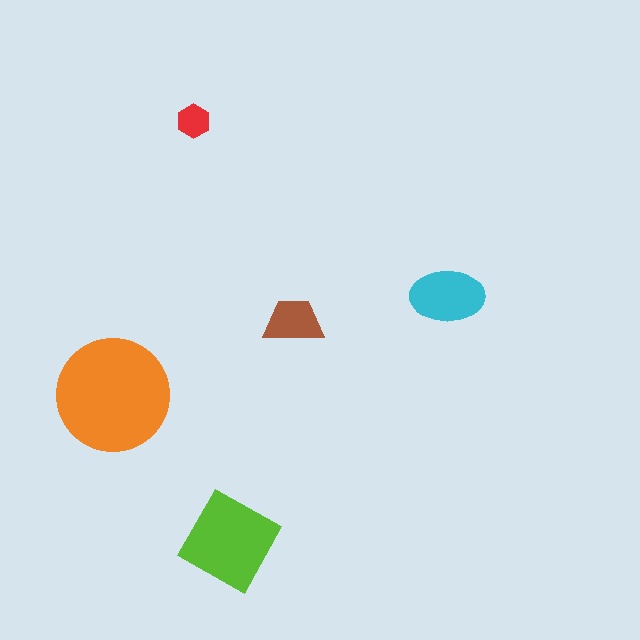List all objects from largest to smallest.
The orange circle, the lime diamond, the cyan ellipse, the brown trapezoid, the red hexagon.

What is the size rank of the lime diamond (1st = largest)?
2nd.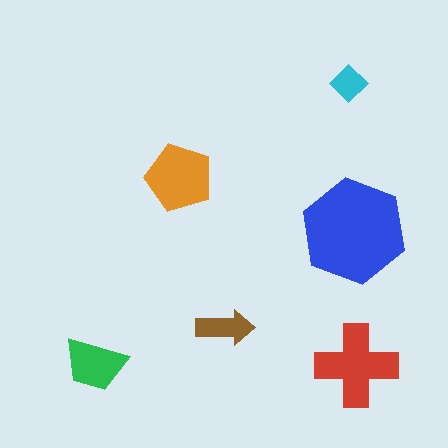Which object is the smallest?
The cyan diamond.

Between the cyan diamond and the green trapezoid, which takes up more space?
The green trapezoid.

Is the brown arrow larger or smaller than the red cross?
Smaller.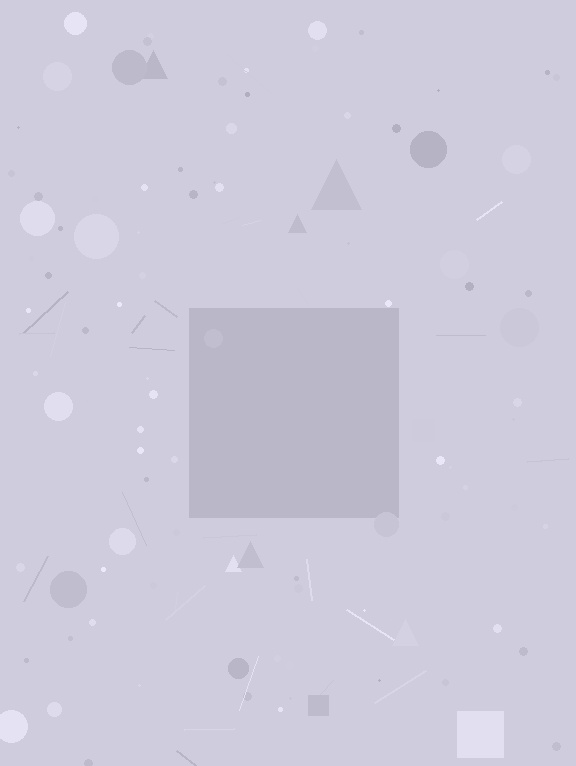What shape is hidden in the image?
A square is hidden in the image.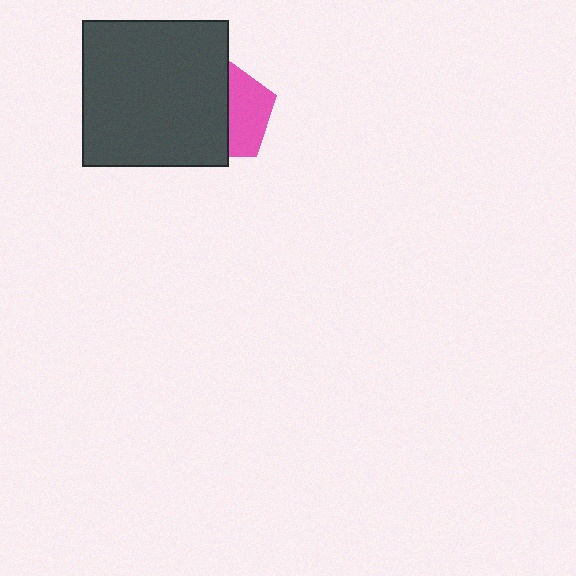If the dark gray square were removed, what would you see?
You would see the complete pink pentagon.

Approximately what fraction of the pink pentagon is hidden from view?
Roughly 56% of the pink pentagon is hidden behind the dark gray square.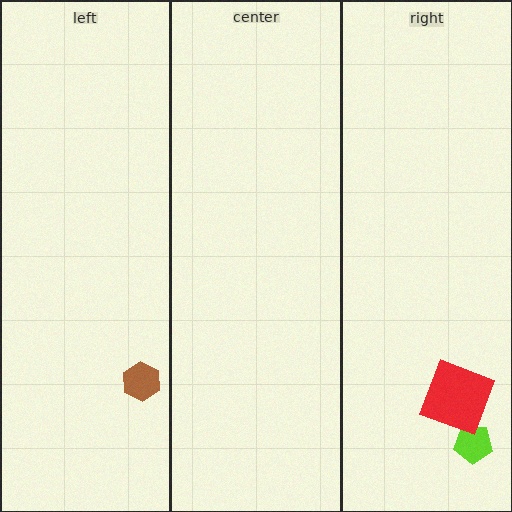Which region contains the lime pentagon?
The right region.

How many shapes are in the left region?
1.